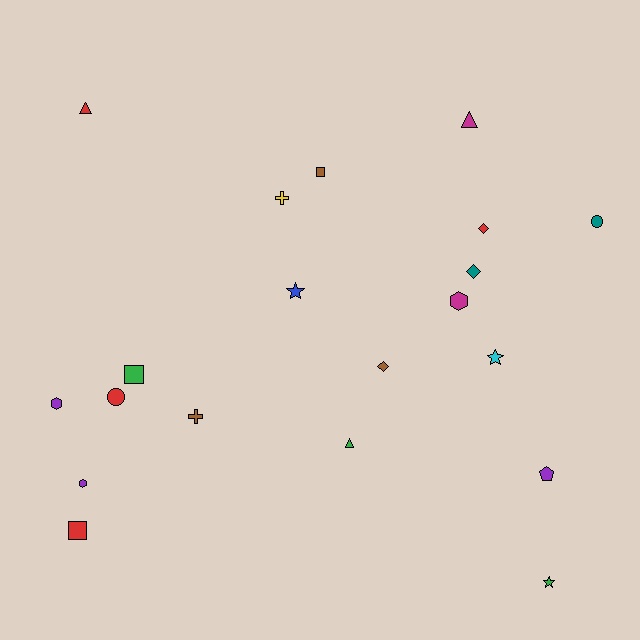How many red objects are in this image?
There are 4 red objects.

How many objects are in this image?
There are 20 objects.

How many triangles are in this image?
There are 3 triangles.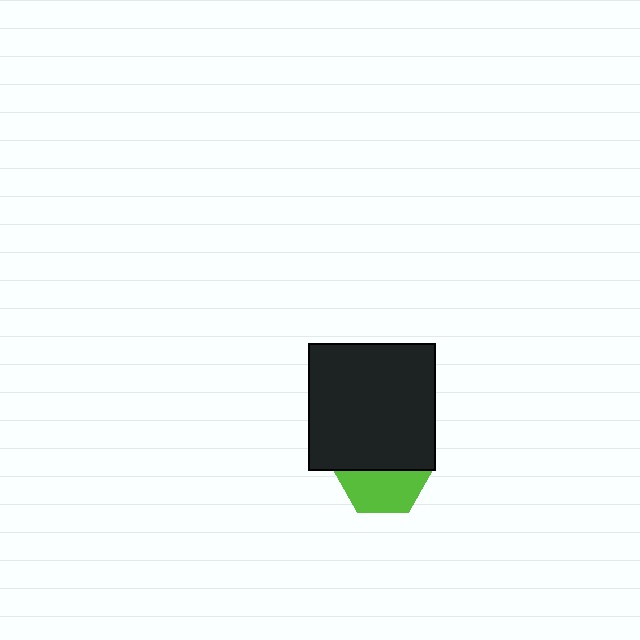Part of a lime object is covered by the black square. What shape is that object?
It is a hexagon.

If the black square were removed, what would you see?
You would see the complete lime hexagon.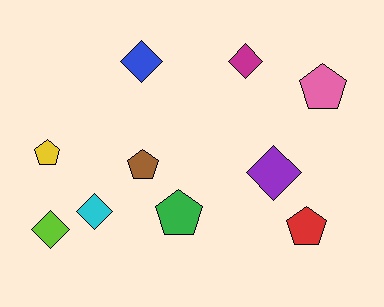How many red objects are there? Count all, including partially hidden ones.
There is 1 red object.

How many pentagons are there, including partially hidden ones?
There are 5 pentagons.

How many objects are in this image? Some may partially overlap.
There are 10 objects.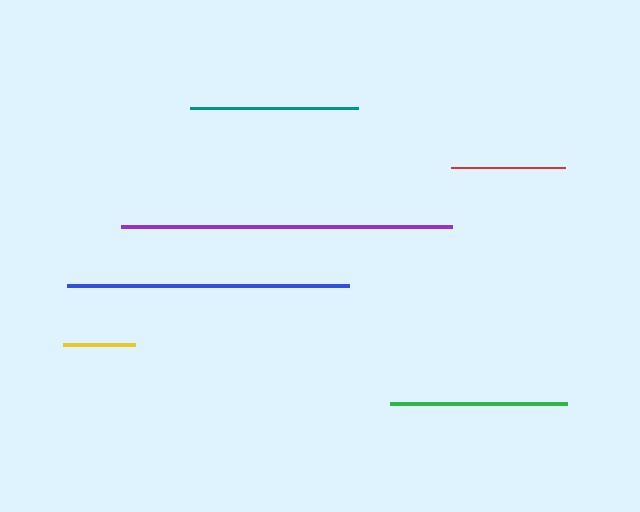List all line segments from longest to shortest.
From longest to shortest: purple, blue, green, teal, red, yellow.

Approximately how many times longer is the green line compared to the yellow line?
The green line is approximately 2.5 times the length of the yellow line.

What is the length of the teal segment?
The teal segment is approximately 168 pixels long.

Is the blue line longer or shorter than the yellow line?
The blue line is longer than the yellow line.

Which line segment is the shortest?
The yellow line is the shortest at approximately 72 pixels.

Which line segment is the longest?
The purple line is the longest at approximately 331 pixels.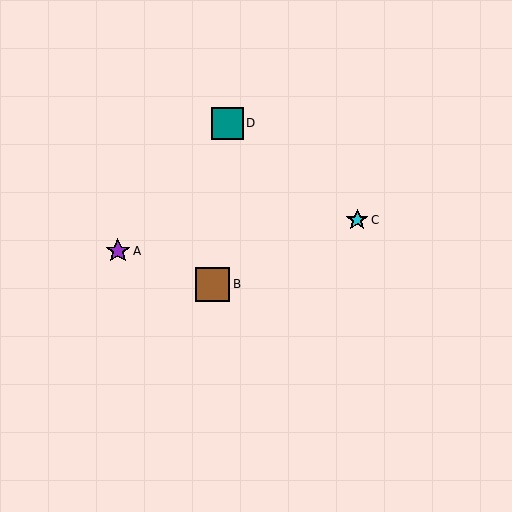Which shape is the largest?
The brown square (labeled B) is the largest.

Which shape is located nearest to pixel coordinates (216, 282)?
The brown square (labeled B) at (213, 284) is nearest to that location.